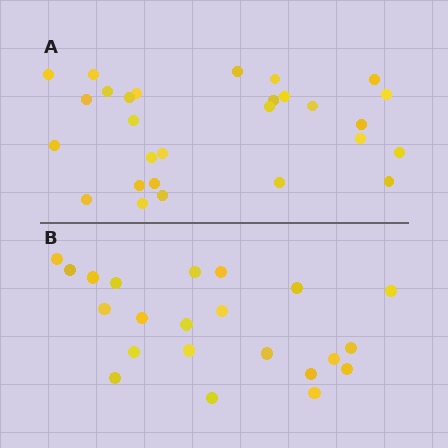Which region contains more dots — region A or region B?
Region A (the top region) has more dots.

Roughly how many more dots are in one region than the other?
Region A has about 6 more dots than region B.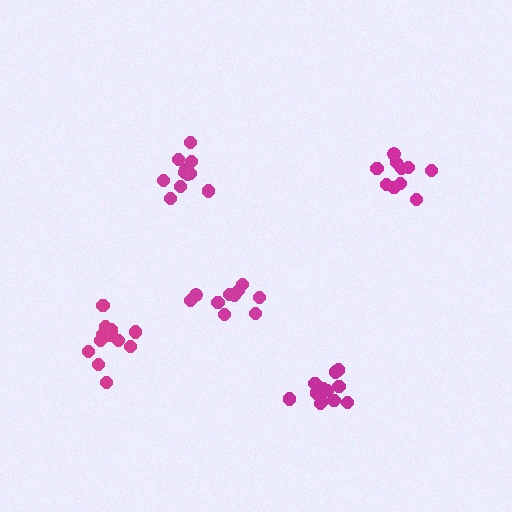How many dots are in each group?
Group 1: 10 dots, Group 2: 11 dots, Group 3: 10 dots, Group 4: 13 dots, Group 5: 13 dots (57 total).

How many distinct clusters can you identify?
There are 5 distinct clusters.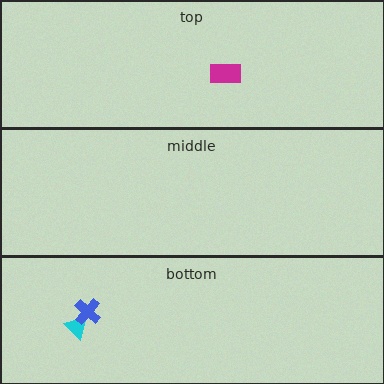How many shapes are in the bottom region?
2.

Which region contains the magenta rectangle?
The top region.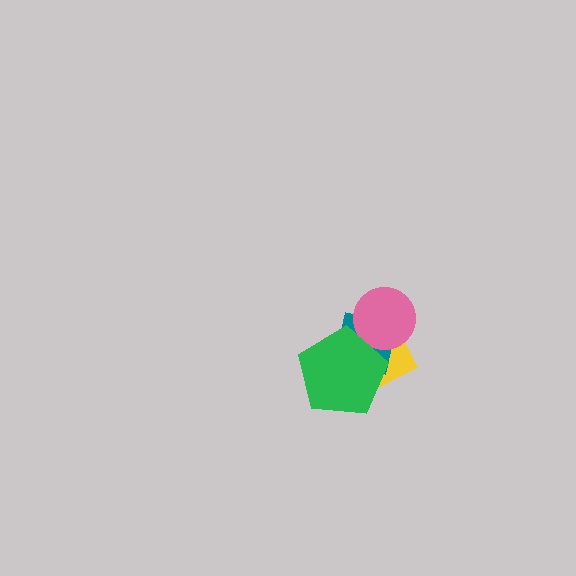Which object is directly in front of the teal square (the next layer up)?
The pink circle is directly in front of the teal square.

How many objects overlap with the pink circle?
3 objects overlap with the pink circle.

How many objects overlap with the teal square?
3 objects overlap with the teal square.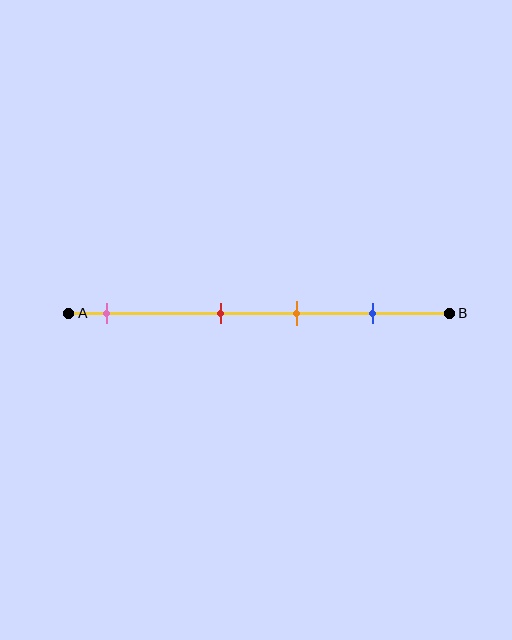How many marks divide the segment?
There are 4 marks dividing the segment.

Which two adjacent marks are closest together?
The red and orange marks are the closest adjacent pair.